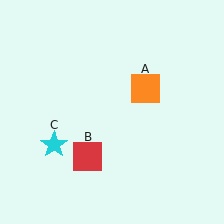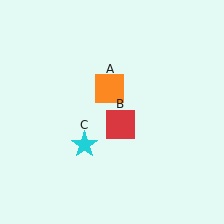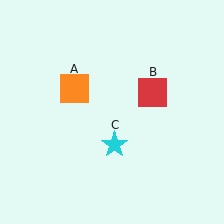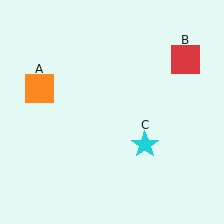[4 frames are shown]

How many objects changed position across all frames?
3 objects changed position: orange square (object A), red square (object B), cyan star (object C).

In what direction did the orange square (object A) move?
The orange square (object A) moved left.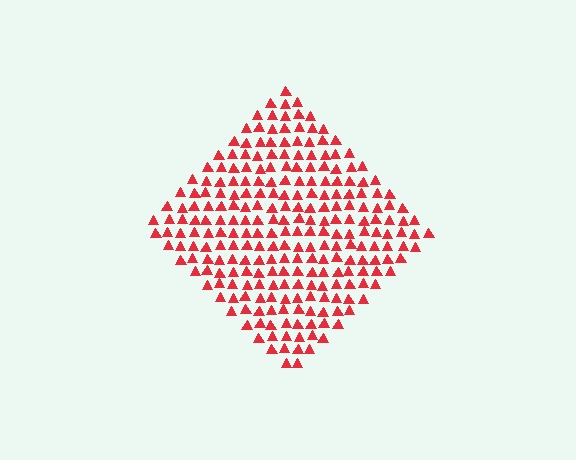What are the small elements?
The small elements are triangles.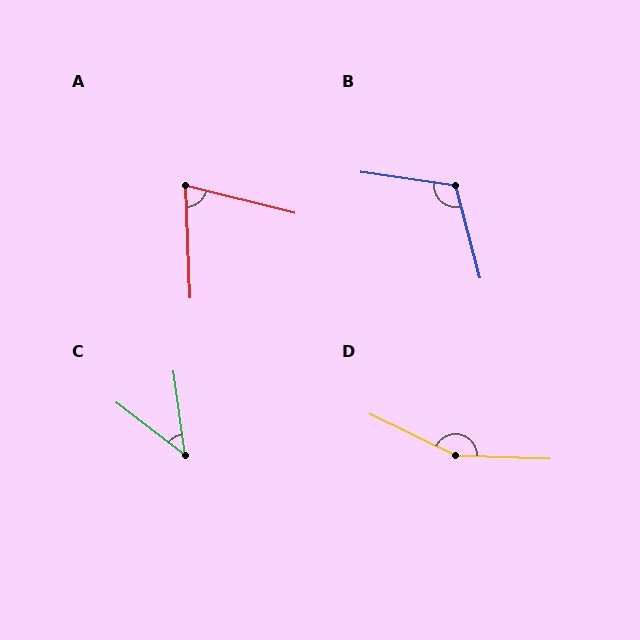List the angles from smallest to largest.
C (44°), A (74°), B (113°), D (156°).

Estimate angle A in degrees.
Approximately 74 degrees.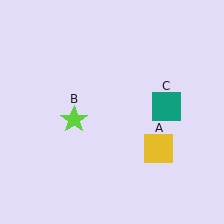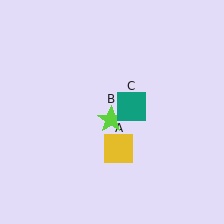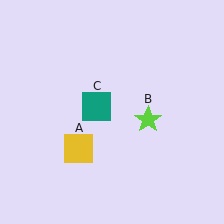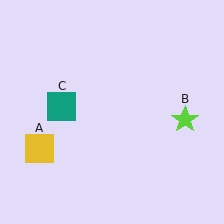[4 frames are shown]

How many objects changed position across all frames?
3 objects changed position: yellow square (object A), lime star (object B), teal square (object C).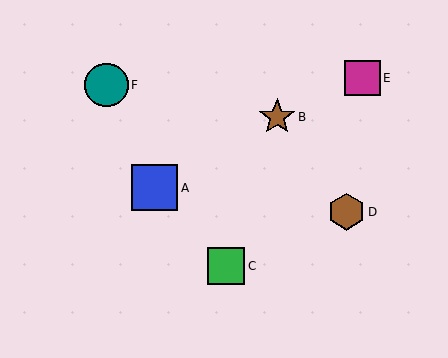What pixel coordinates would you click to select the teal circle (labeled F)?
Click at (107, 85) to select the teal circle F.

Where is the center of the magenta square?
The center of the magenta square is at (362, 78).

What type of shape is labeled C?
Shape C is a green square.